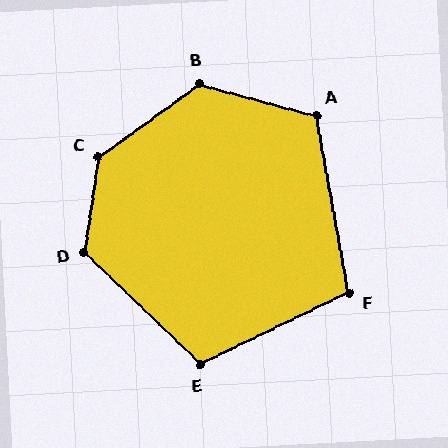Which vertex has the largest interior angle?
C, at approximately 134 degrees.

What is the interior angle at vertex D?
Approximately 126 degrees (obtuse).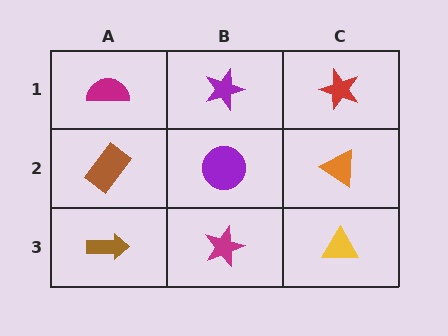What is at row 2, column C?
An orange triangle.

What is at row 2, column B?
A purple circle.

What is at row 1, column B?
A purple star.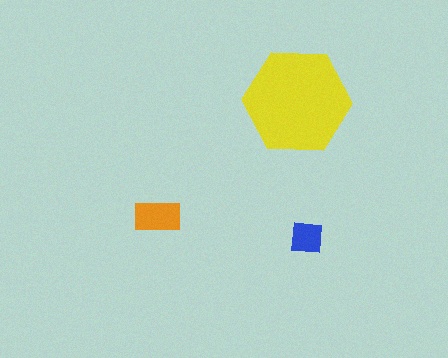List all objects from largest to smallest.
The yellow hexagon, the orange rectangle, the blue square.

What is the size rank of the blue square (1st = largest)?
3rd.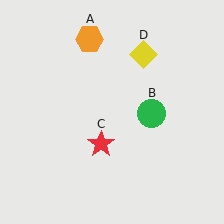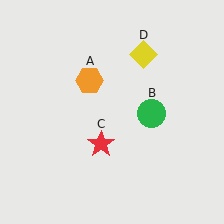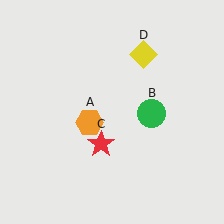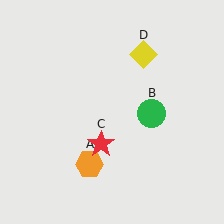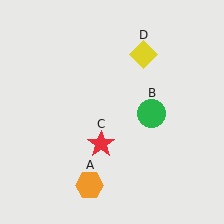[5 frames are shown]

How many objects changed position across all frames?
1 object changed position: orange hexagon (object A).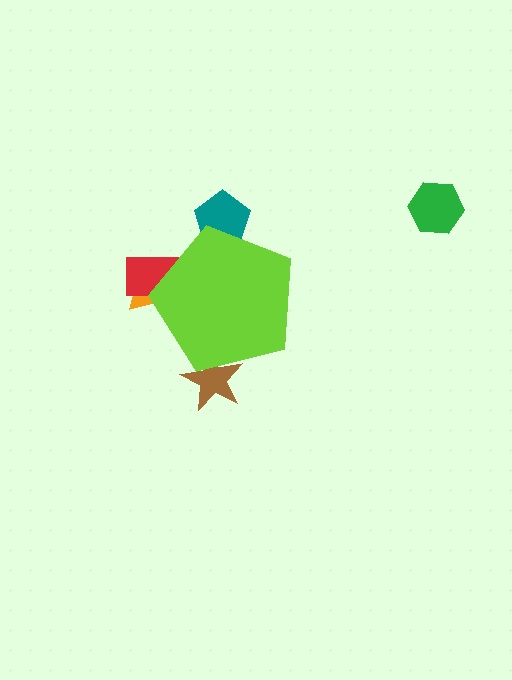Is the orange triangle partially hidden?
Yes, the orange triangle is partially hidden behind the lime pentagon.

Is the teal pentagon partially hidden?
Yes, the teal pentagon is partially hidden behind the lime pentagon.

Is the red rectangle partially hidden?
Yes, the red rectangle is partially hidden behind the lime pentagon.